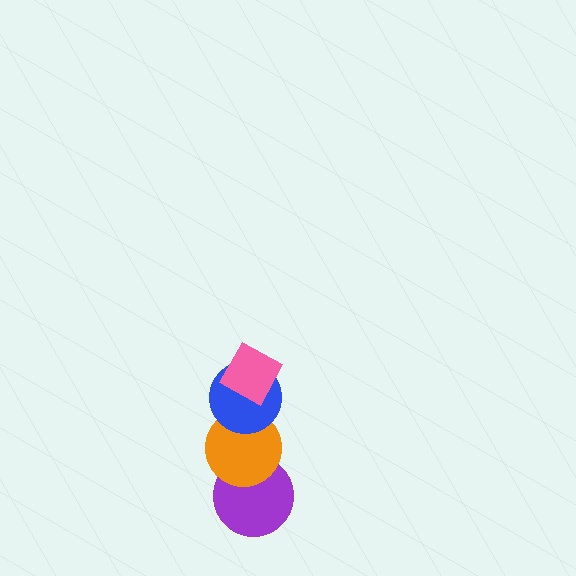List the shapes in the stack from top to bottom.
From top to bottom: the pink diamond, the blue circle, the orange circle, the purple circle.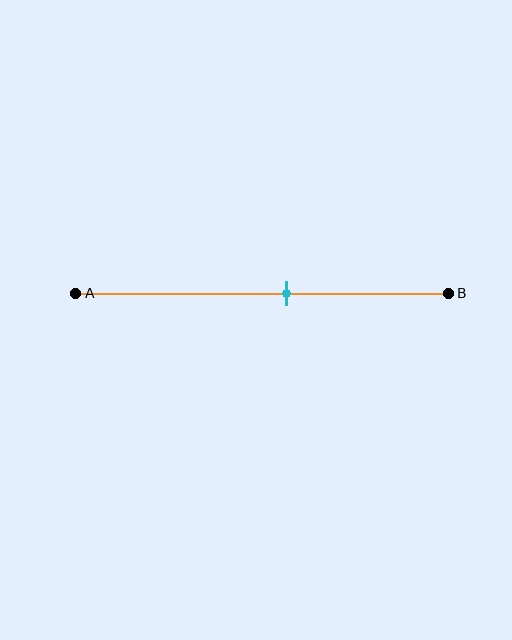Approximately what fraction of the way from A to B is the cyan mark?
The cyan mark is approximately 55% of the way from A to B.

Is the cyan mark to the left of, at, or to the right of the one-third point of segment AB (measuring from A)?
The cyan mark is to the right of the one-third point of segment AB.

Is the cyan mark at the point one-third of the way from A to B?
No, the mark is at about 55% from A, not at the 33% one-third point.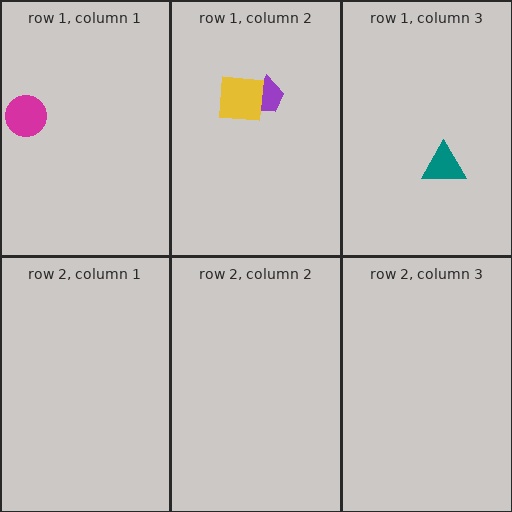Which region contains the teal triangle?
The row 1, column 3 region.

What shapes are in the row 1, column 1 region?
The magenta circle.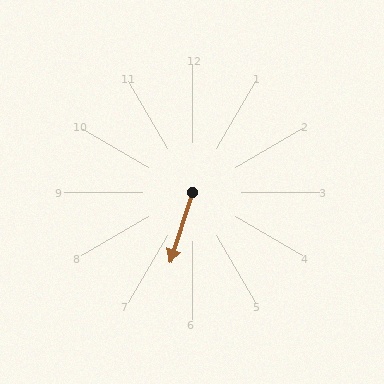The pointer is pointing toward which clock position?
Roughly 7 o'clock.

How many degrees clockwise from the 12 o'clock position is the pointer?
Approximately 198 degrees.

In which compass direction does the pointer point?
South.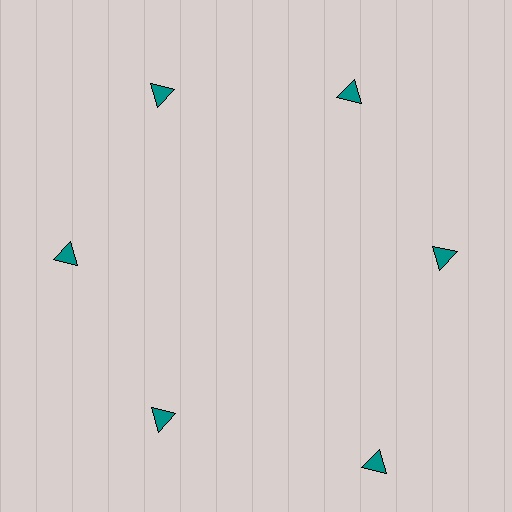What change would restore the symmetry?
The symmetry would be restored by moving it inward, back onto the ring so that all 6 triangles sit at equal angles and equal distance from the center.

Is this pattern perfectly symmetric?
No. The 6 teal triangles are arranged in a ring, but one element near the 5 o'clock position is pushed outward from the center, breaking the 6-fold rotational symmetry.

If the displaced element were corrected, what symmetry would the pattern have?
It would have 6-fold rotational symmetry — the pattern would map onto itself every 60 degrees.